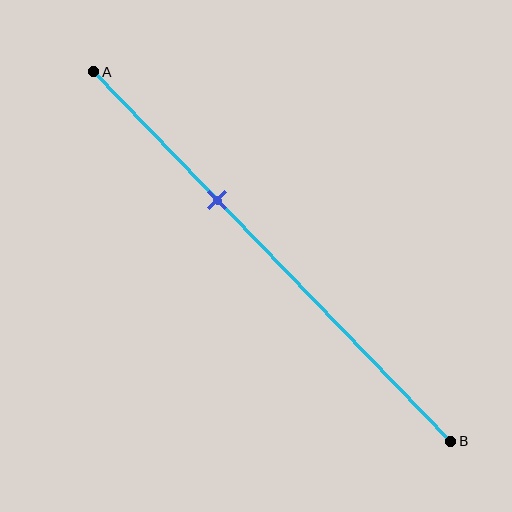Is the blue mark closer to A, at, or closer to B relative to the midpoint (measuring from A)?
The blue mark is closer to point A than the midpoint of segment AB.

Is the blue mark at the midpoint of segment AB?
No, the mark is at about 35% from A, not at the 50% midpoint.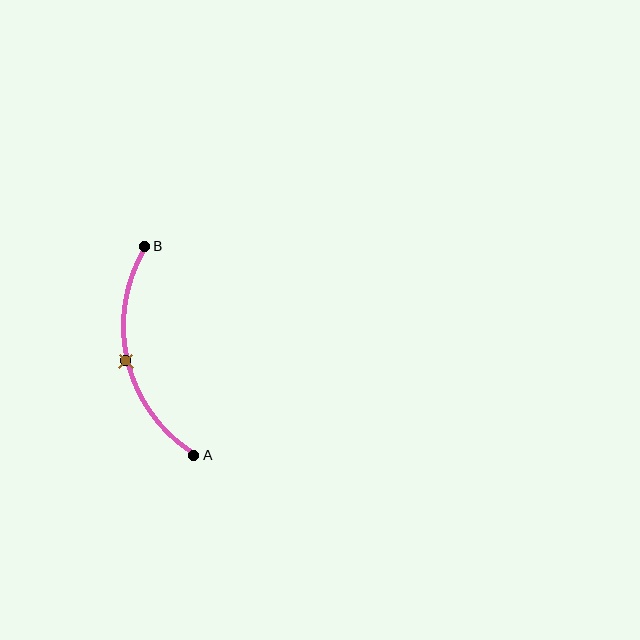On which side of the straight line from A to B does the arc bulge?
The arc bulges to the left of the straight line connecting A and B.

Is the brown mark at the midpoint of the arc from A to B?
Yes. The brown mark lies on the arc at equal arc-length from both A and B — it is the arc midpoint.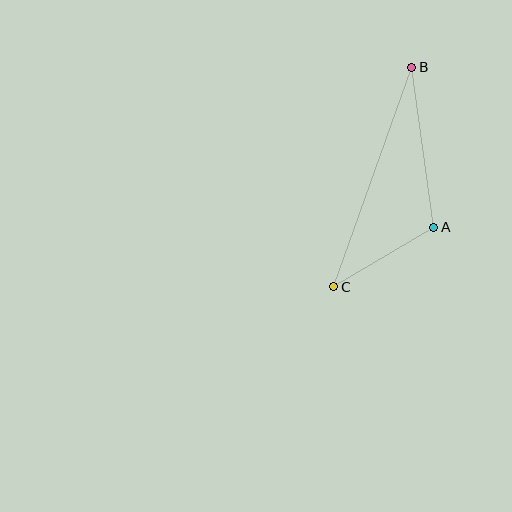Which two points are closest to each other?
Points A and C are closest to each other.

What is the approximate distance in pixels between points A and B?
The distance between A and B is approximately 161 pixels.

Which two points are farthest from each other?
Points B and C are farthest from each other.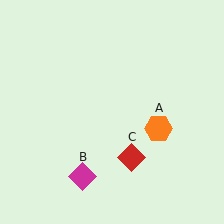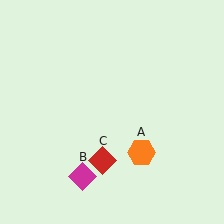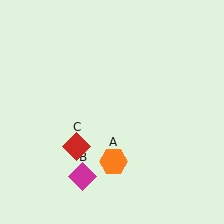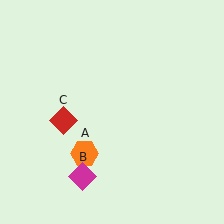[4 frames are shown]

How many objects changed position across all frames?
2 objects changed position: orange hexagon (object A), red diamond (object C).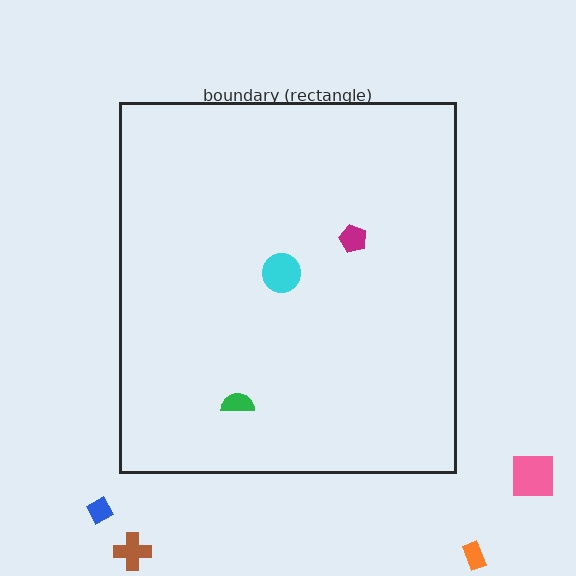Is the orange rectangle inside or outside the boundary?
Outside.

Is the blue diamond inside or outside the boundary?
Outside.